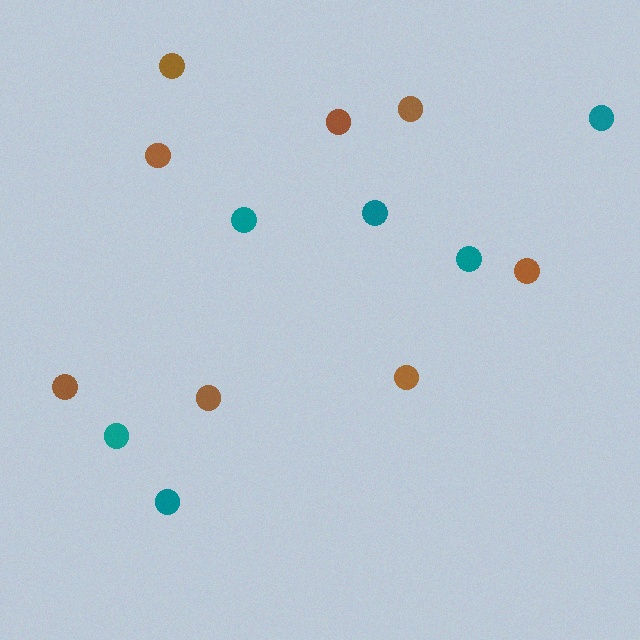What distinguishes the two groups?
There are 2 groups: one group of brown circles (8) and one group of teal circles (6).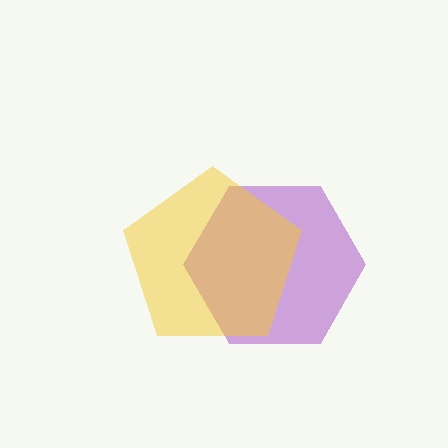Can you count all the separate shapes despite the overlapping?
Yes, there are 2 separate shapes.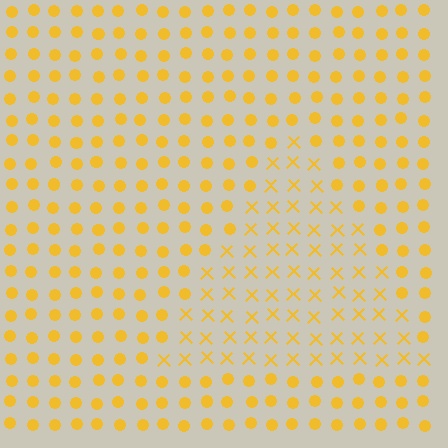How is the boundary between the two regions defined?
The boundary is defined by a change in element shape: X marks inside vs. circles outside. All elements share the same color and spacing.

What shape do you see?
I see a triangle.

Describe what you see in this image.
The image is filled with small yellow elements arranged in a uniform grid. A triangle-shaped region contains X marks, while the surrounding area contains circles. The boundary is defined purely by the change in element shape.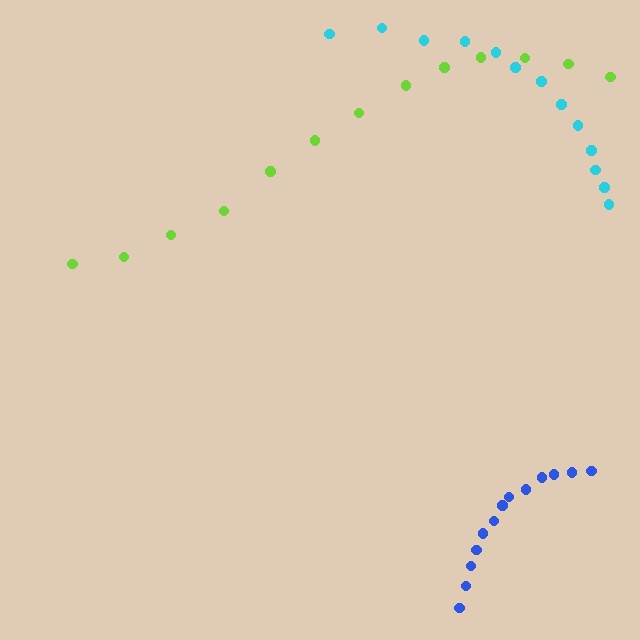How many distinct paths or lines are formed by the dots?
There are 3 distinct paths.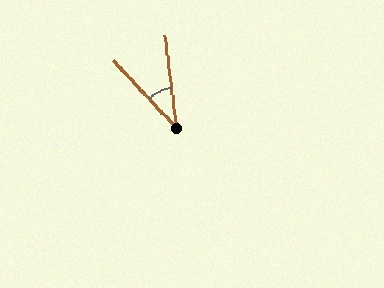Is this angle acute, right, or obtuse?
It is acute.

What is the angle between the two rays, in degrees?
Approximately 36 degrees.